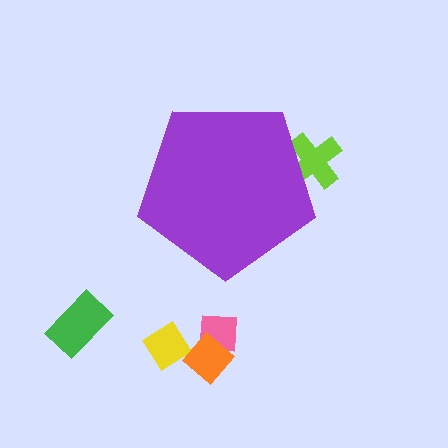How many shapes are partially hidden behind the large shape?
1 shape is partially hidden.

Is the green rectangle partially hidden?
No, the green rectangle is fully visible.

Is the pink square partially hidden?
No, the pink square is fully visible.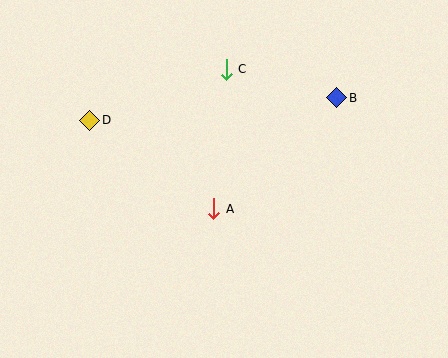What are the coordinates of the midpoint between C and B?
The midpoint between C and B is at (282, 83).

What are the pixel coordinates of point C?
Point C is at (226, 69).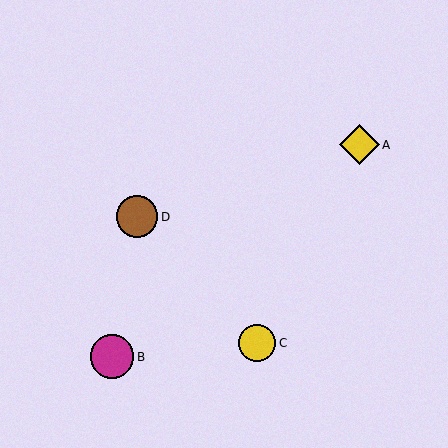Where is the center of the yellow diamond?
The center of the yellow diamond is at (359, 145).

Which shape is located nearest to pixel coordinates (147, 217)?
The brown circle (labeled D) at (137, 217) is nearest to that location.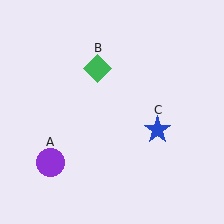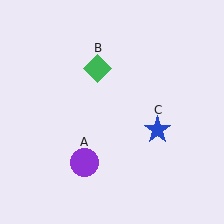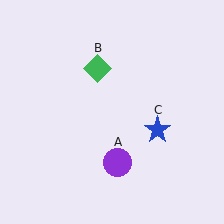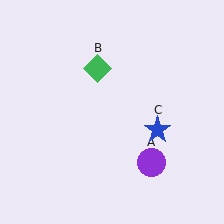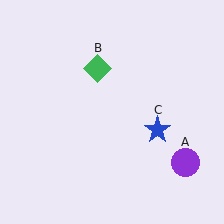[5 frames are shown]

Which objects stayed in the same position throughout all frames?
Green diamond (object B) and blue star (object C) remained stationary.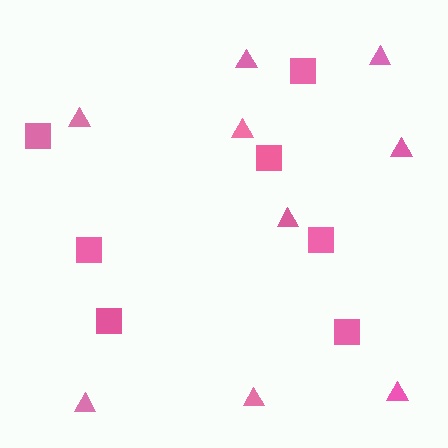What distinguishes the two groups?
There are 2 groups: one group of triangles (9) and one group of squares (7).